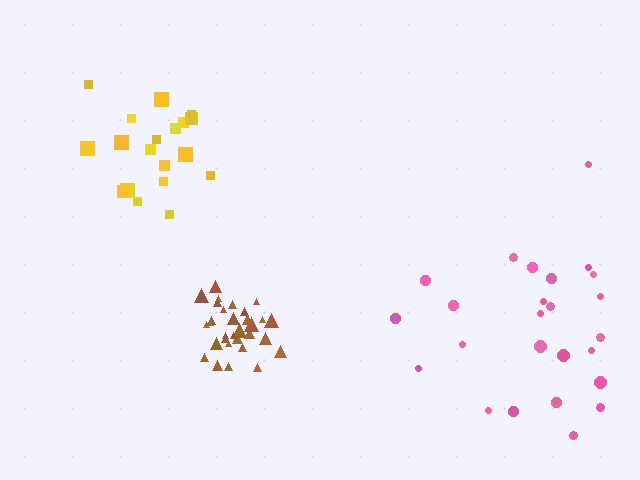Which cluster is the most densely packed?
Brown.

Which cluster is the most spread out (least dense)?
Pink.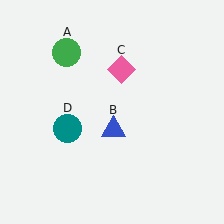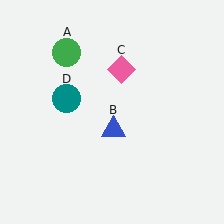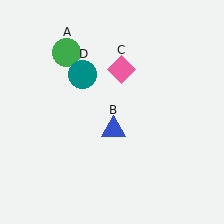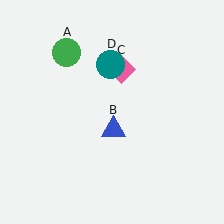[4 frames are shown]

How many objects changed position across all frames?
1 object changed position: teal circle (object D).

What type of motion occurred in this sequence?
The teal circle (object D) rotated clockwise around the center of the scene.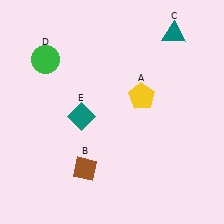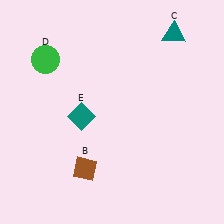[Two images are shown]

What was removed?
The yellow pentagon (A) was removed in Image 2.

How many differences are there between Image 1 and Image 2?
There is 1 difference between the two images.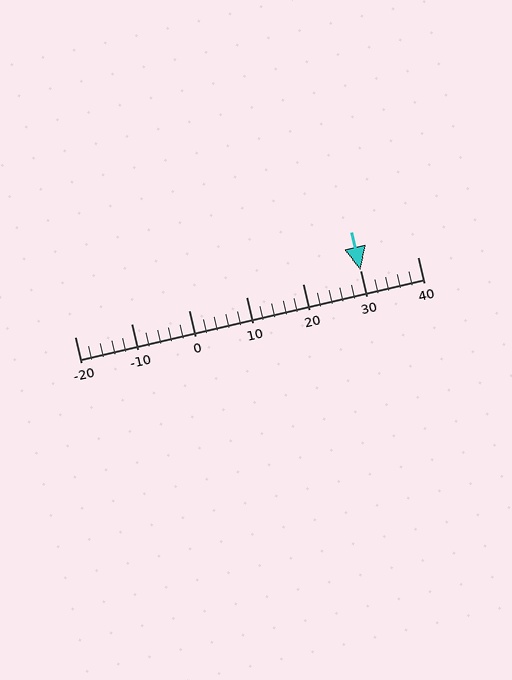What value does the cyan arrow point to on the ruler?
The cyan arrow points to approximately 30.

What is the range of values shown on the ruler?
The ruler shows values from -20 to 40.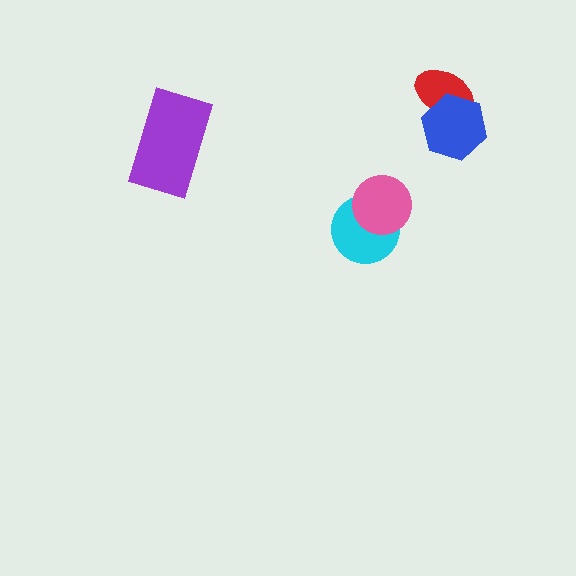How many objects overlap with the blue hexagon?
1 object overlaps with the blue hexagon.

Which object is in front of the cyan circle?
The pink circle is in front of the cyan circle.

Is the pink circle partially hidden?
No, no other shape covers it.